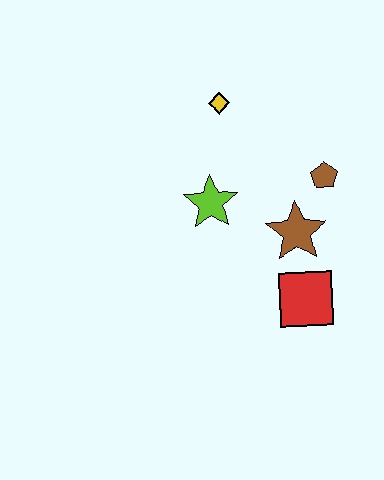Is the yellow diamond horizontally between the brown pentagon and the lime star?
Yes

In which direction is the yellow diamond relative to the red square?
The yellow diamond is above the red square.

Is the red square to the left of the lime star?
No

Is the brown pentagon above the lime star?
Yes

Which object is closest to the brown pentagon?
The brown star is closest to the brown pentagon.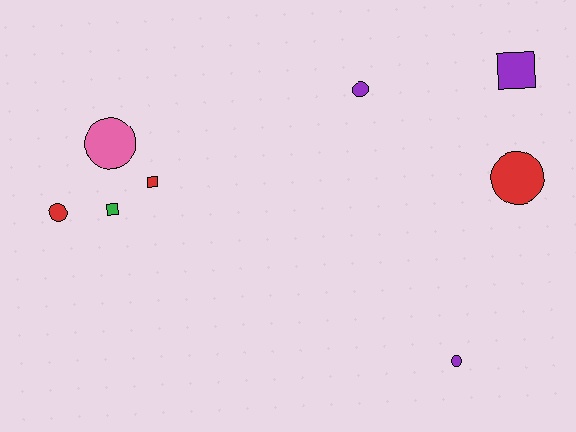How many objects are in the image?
There are 8 objects.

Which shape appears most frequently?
Circle, with 5 objects.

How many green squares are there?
There is 1 green square.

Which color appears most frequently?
Purple, with 3 objects.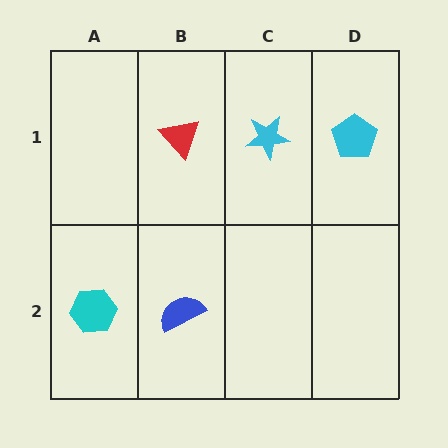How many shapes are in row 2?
2 shapes.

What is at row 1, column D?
A cyan pentagon.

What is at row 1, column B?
A red triangle.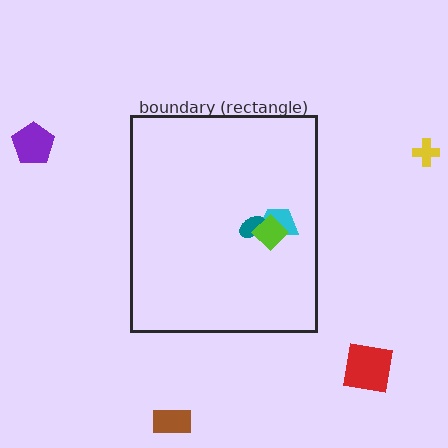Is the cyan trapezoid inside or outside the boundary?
Inside.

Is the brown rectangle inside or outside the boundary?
Outside.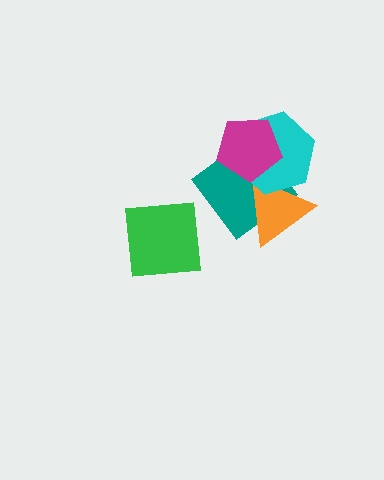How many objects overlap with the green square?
0 objects overlap with the green square.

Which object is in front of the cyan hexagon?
The magenta pentagon is in front of the cyan hexagon.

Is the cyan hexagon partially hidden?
Yes, it is partially covered by another shape.